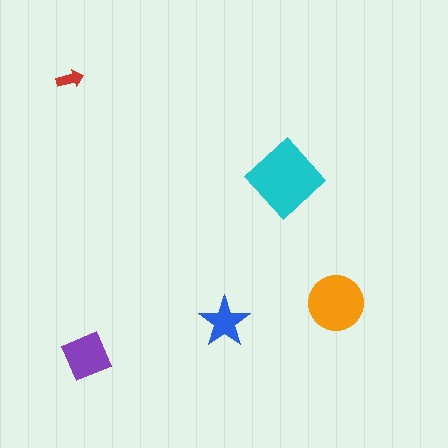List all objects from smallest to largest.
The red arrow, the blue star, the purple square, the orange circle, the cyan diamond.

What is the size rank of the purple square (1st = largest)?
3rd.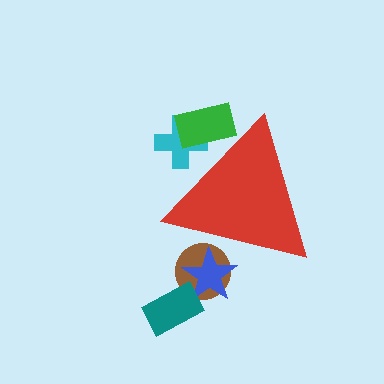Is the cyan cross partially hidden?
Yes, the cyan cross is partially hidden behind the red triangle.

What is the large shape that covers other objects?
A red triangle.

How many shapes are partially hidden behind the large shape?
4 shapes are partially hidden.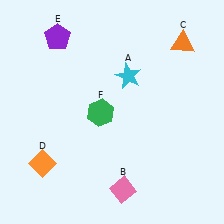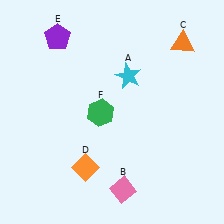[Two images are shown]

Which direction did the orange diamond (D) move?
The orange diamond (D) moved right.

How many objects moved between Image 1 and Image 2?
1 object moved between the two images.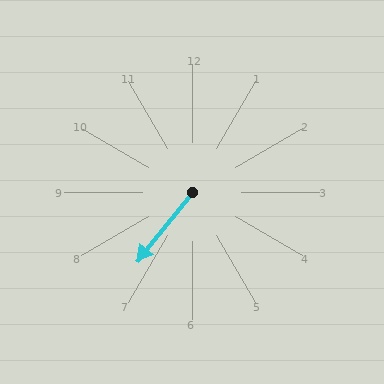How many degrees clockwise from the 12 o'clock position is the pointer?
Approximately 218 degrees.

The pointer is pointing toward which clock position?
Roughly 7 o'clock.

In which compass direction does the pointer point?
Southwest.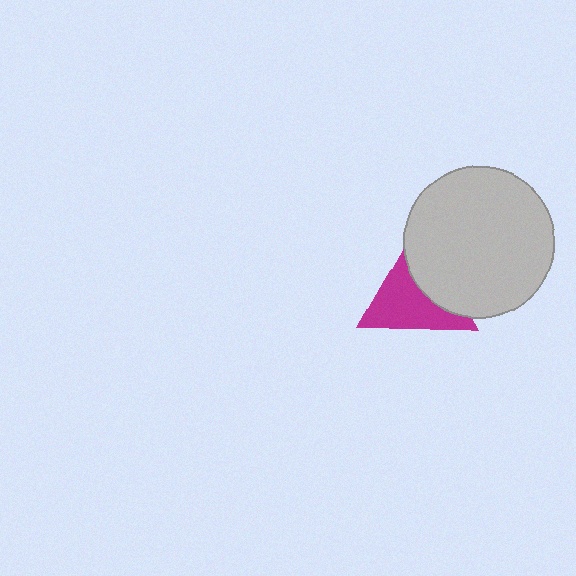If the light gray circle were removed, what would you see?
You would see the complete magenta triangle.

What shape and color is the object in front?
The object in front is a light gray circle.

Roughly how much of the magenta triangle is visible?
About half of it is visible (roughly 59%).